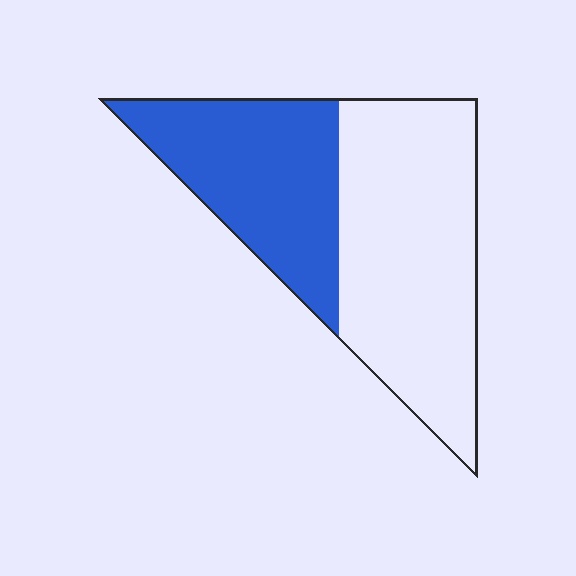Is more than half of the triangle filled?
No.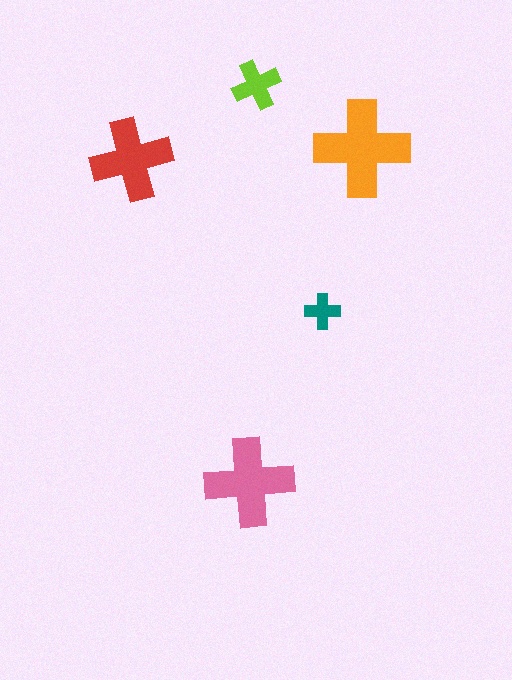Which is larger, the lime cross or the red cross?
The red one.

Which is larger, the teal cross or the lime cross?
The lime one.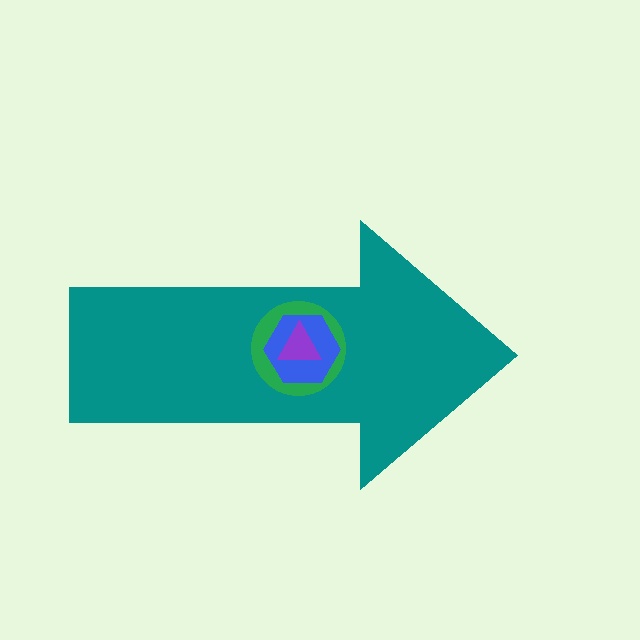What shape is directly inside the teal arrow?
The green circle.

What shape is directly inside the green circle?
The blue hexagon.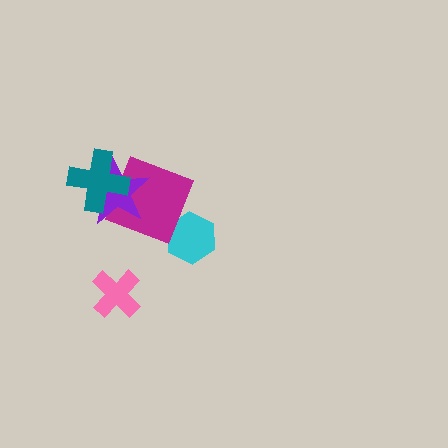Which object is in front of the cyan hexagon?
The magenta diamond is in front of the cyan hexagon.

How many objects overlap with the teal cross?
2 objects overlap with the teal cross.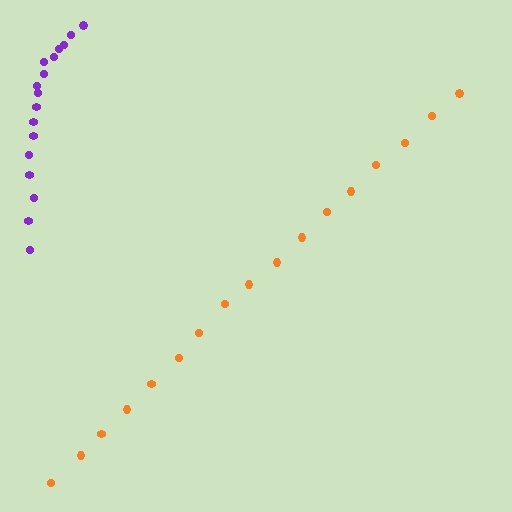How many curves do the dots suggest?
There are 2 distinct paths.